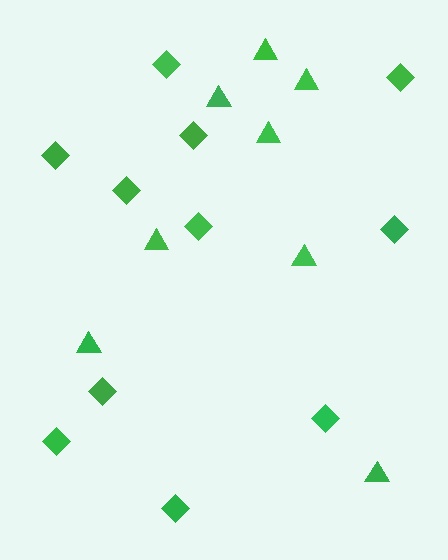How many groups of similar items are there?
There are 2 groups: one group of triangles (8) and one group of diamonds (11).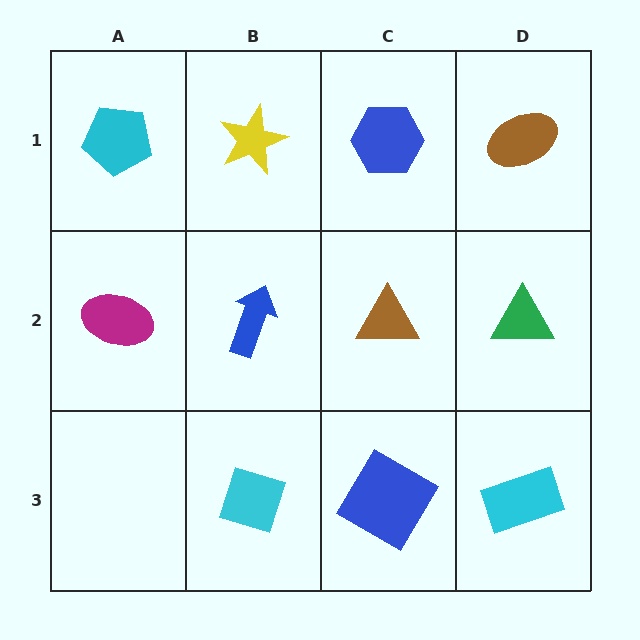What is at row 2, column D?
A green triangle.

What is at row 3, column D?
A cyan rectangle.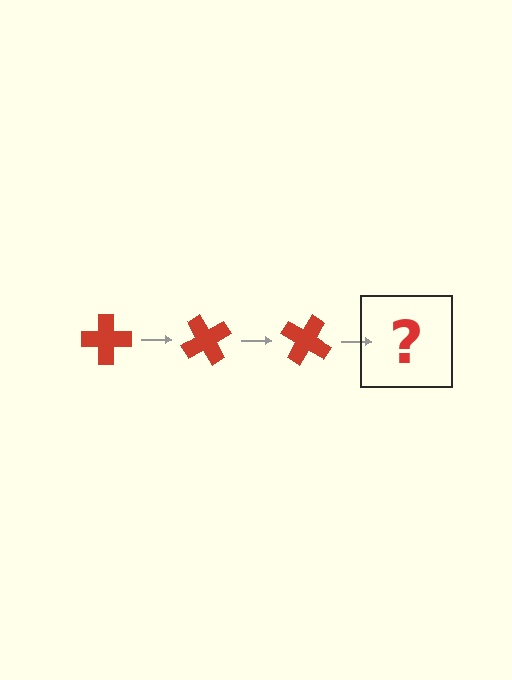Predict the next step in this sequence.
The next step is a red cross rotated 180 degrees.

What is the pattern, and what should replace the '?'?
The pattern is that the cross rotates 60 degrees each step. The '?' should be a red cross rotated 180 degrees.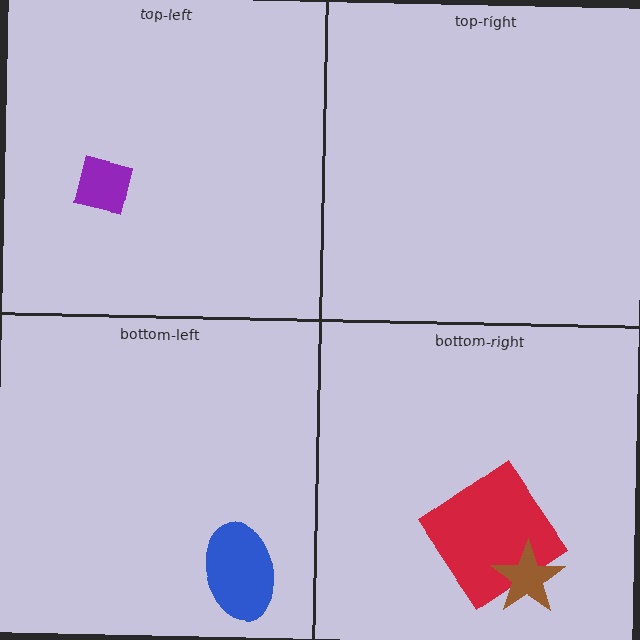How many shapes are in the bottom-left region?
1.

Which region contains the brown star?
The bottom-right region.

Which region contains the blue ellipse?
The bottom-left region.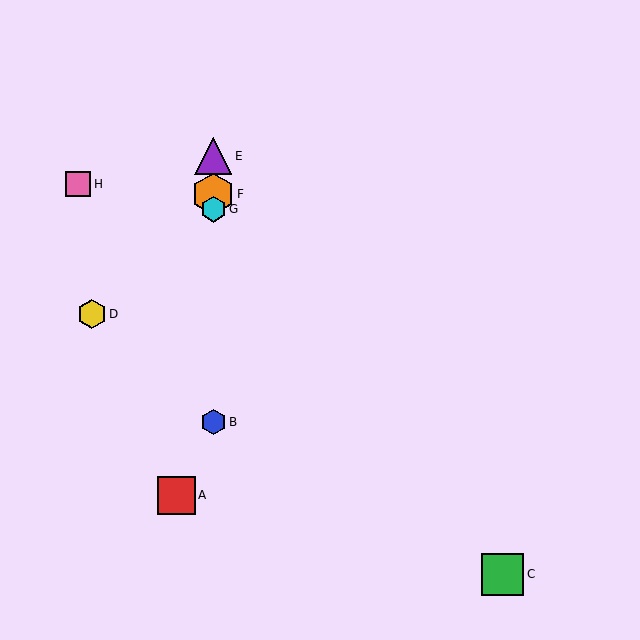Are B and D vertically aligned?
No, B is at x≈213 and D is at x≈92.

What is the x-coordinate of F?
Object F is at x≈213.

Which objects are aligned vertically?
Objects B, E, F, G are aligned vertically.